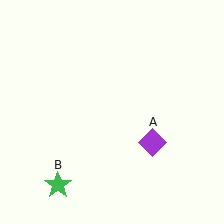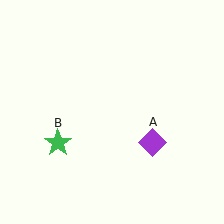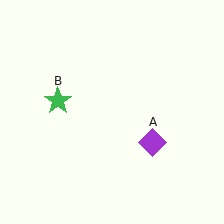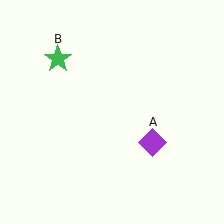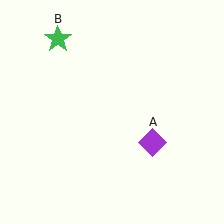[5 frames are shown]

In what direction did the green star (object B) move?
The green star (object B) moved up.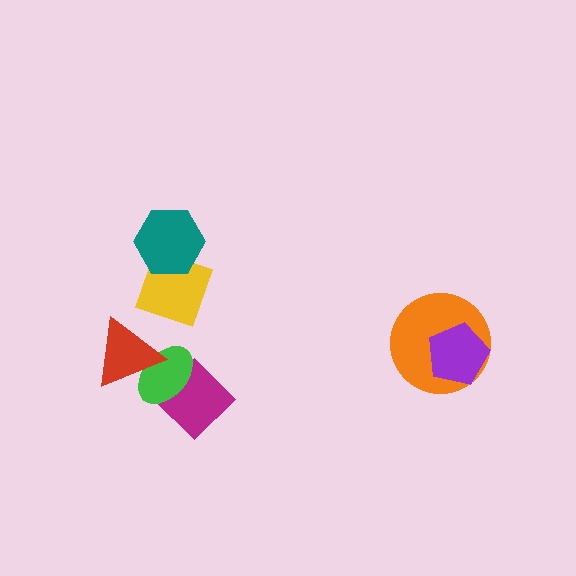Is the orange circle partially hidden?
Yes, it is partially covered by another shape.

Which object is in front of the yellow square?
The teal hexagon is in front of the yellow square.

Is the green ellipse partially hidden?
Yes, it is partially covered by another shape.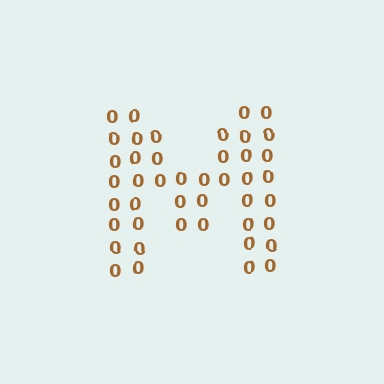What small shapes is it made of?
It is made of small digit 0's.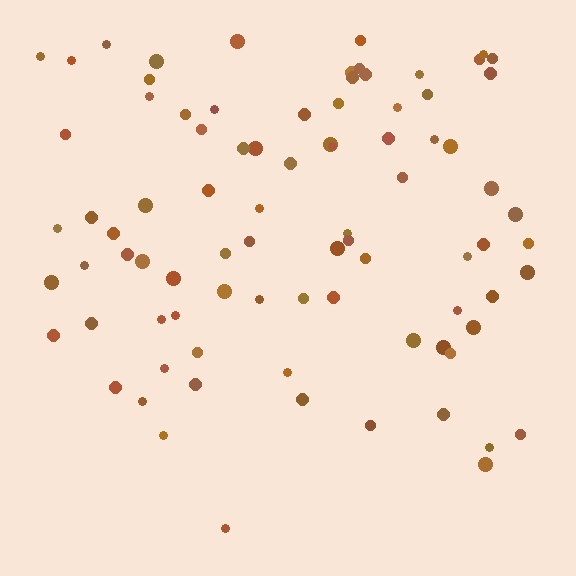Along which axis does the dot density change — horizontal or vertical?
Vertical.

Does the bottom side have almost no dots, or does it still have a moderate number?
Still a moderate number, just noticeably fewer than the top.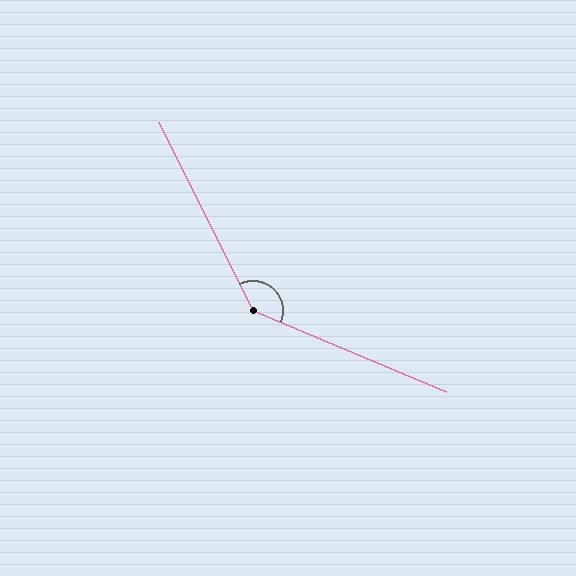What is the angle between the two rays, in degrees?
Approximately 139 degrees.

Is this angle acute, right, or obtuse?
It is obtuse.